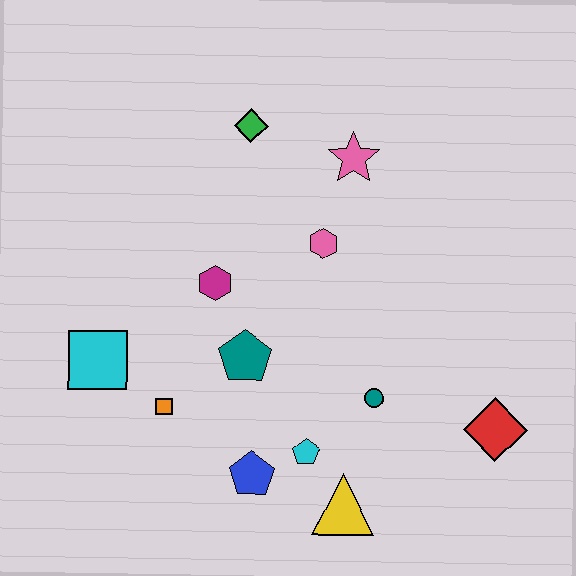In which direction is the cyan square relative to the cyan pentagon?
The cyan square is to the left of the cyan pentagon.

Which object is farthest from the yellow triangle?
The green diamond is farthest from the yellow triangle.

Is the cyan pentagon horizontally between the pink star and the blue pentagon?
Yes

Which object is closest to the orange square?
The cyan square is closest to the orange square.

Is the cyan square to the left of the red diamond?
Yes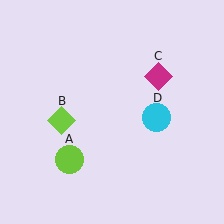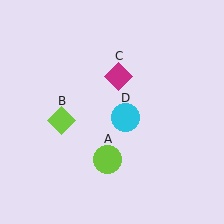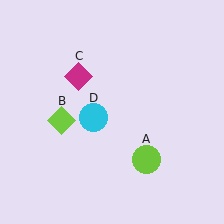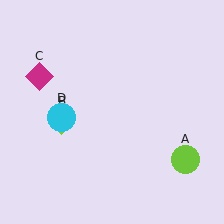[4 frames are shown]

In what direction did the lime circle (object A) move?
The lime circle (object A) moved right.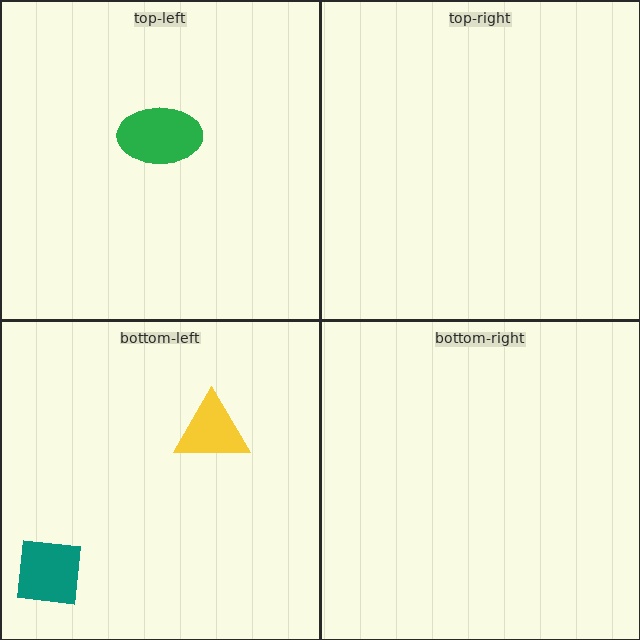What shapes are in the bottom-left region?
The yellow triangle, the teal square.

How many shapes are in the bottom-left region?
2.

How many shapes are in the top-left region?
1.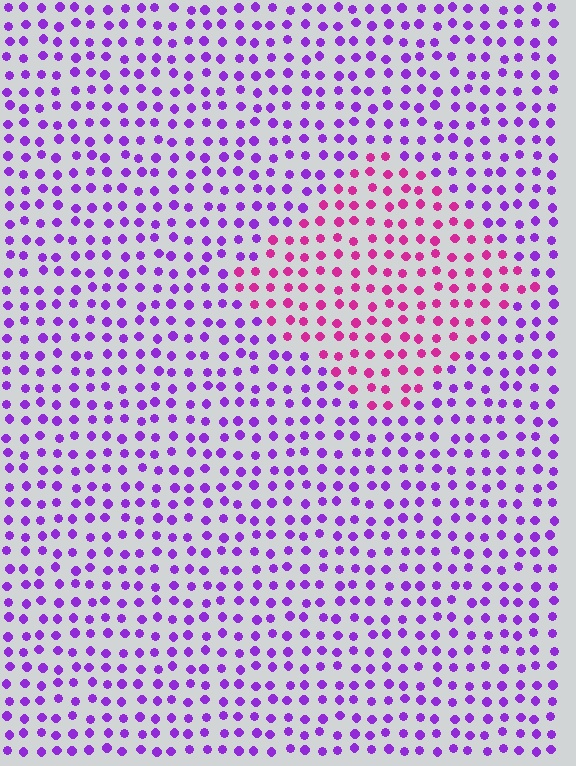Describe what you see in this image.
The image is filled with small purple elements in a uniform arrangement. A diamond-shaped region is visible where the elements are tinted to a slightly different hue, forming a subtle color boundary.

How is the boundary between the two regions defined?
The boundary is defined purely by a slight shift in hue (about 45 degrees). Spacing, size, and orientation are identical on both sides.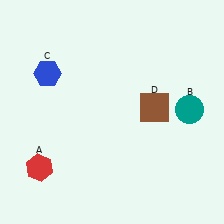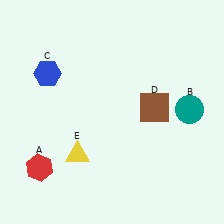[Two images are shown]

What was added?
A yellow triangle (E) was added in Image 2.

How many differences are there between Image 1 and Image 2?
There is 1 difference between the two images.